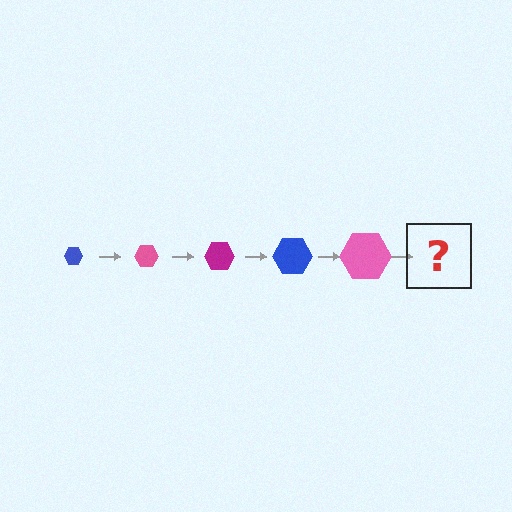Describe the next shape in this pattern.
It should be a magenta hexagon, larger than the previous one.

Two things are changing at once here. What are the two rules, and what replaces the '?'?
The two rules are that the hexagon grows larger each step and the color cycles through blue, pink, and magenta. The '?' should be a magenta hexagon, larger than the previous one.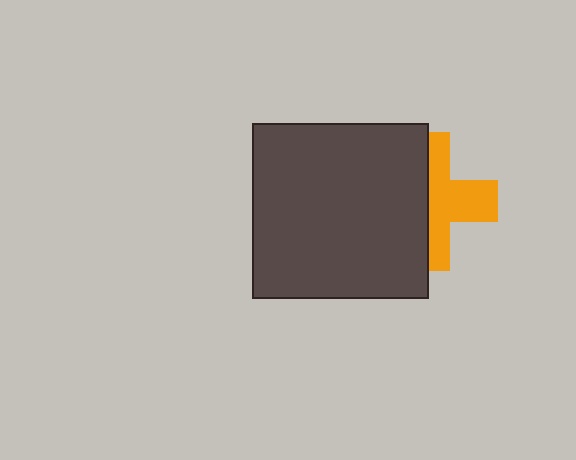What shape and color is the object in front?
The object in front is a dark gray square.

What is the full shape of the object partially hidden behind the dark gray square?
The partially hidden object is an orange cross.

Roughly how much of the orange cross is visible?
About half of it is visible (roughly 49%).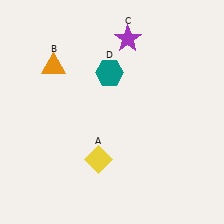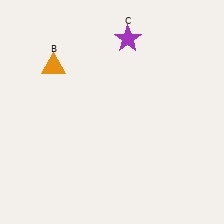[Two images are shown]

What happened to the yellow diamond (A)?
The yellow diamond (A) was removed in Image 2. It was in the bottom-left area of Image 1.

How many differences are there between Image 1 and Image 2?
There are 2 differences between the two images.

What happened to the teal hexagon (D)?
The teal hexagon (D) was removed in Image 2. It was in the top-left area of Image 1.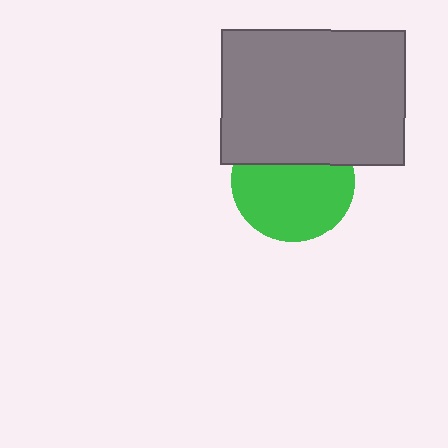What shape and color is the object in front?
The object in front is a gray rectangle.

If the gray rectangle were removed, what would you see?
You would see the complete green circle.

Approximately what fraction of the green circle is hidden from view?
Roughly 35% of the green circle is hidden behind the gray rectangle.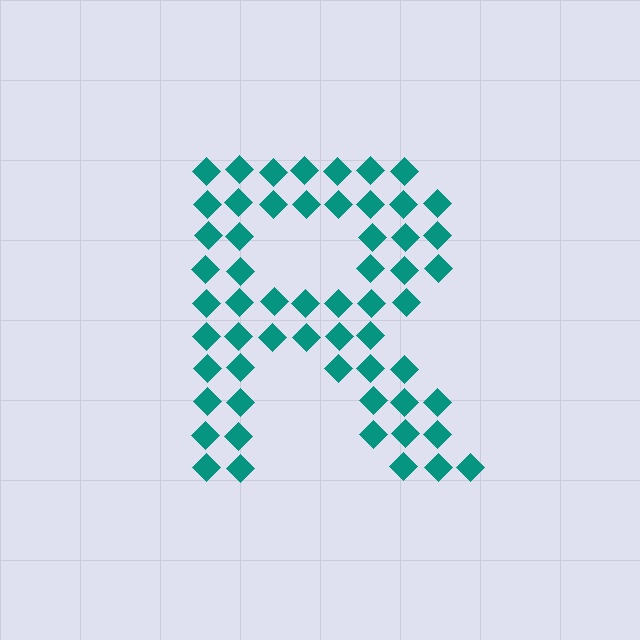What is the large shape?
The large shape is the letter R.